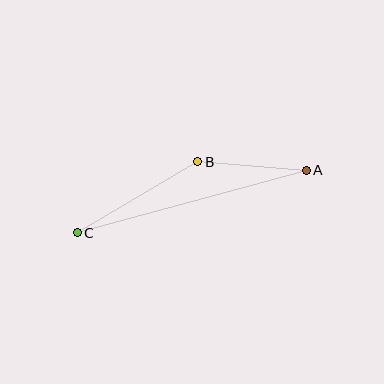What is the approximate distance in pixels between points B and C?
The distance between B and C is approximately 140 pixels.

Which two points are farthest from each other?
Points A and C are farthest from each other.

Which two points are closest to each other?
Points A and B are closest to each other.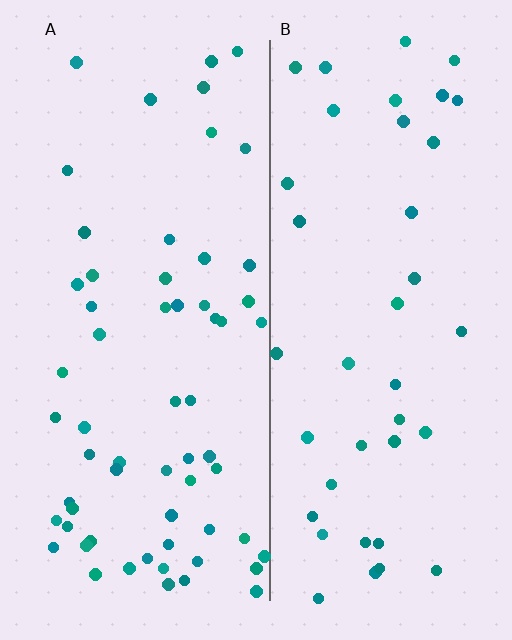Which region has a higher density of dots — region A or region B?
A (the left).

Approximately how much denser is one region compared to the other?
Approximately 1.5× — region A over region B.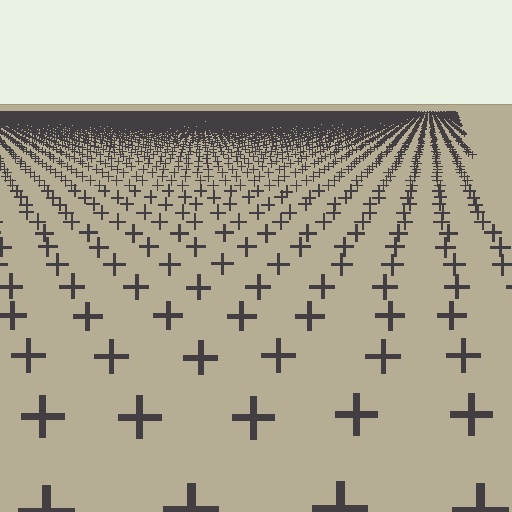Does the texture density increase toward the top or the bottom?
Density increases toward the top.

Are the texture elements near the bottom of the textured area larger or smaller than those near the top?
Larger. Near the bottom, elements are closer to the viewer and appear at a bigger on-screen size.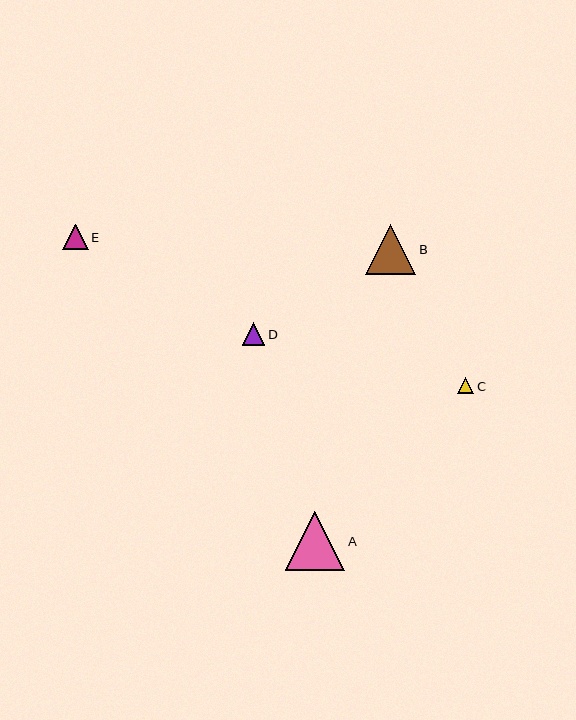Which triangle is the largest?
Triangle A is the largest with a size of approximately 60 pixels.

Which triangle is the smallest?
Triangle C is the smallest with a size of approximately 16 pixels.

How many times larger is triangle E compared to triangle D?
Triangle E is approximately 1.1 times the size of triangle D.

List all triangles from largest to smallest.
From largest to smallest: A, B, E, D, C.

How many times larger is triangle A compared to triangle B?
Triangle A is approximately 1.2 times the size of triangle B.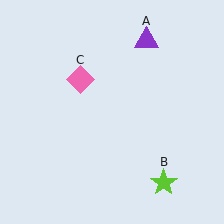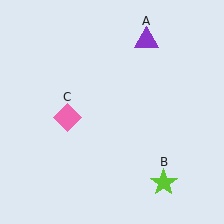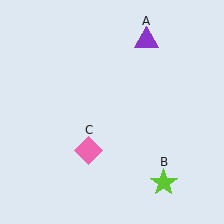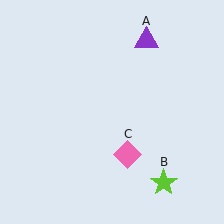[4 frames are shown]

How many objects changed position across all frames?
1 object changed position: pink diamond (object C).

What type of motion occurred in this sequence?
The pink diamond (object C) rotated counterclockwise around the center of the scene.